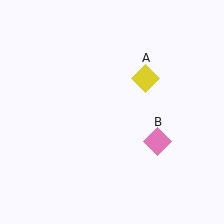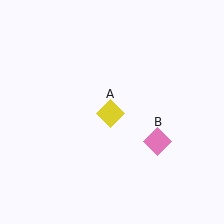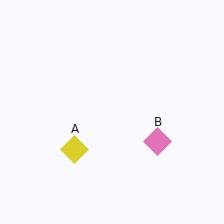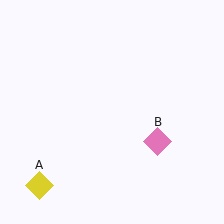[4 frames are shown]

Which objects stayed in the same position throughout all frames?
Pink diamond (object B) remained stationary.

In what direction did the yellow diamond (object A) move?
The yellow diamond (object A) moved down and to the left.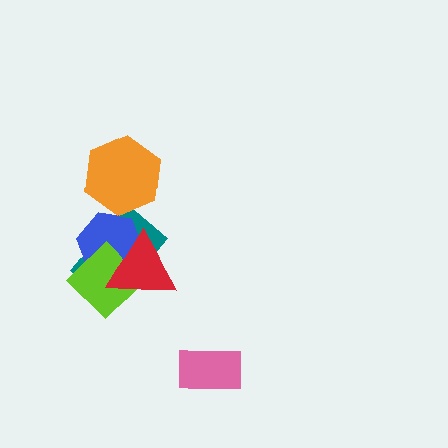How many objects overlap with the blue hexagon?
3 objects overlap with the blue hexagon.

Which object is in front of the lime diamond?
The red triangle is in front of the lime diamond.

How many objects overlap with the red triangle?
3 objects overlap with the red triangle.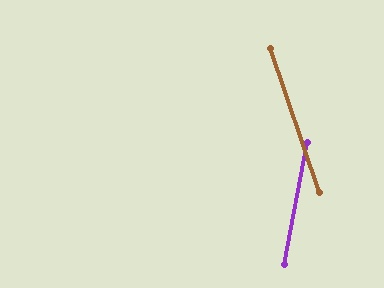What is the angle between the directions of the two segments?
Approximately 30 degrees.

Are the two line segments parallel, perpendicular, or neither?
Neither parallel nor perpendicular — they differ by about 30°.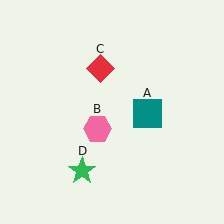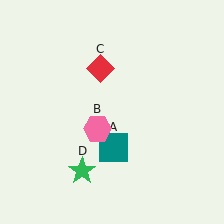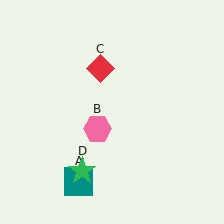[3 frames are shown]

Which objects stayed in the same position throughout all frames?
Pink hexagon (object B) and red diamond (object C) and green star (object D) remained stationary.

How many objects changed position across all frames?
1 object changed position: teal square (object A).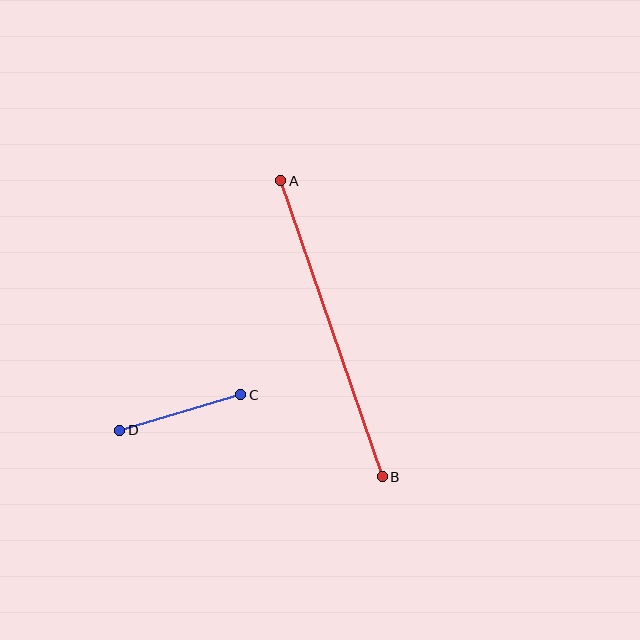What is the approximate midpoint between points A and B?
The midpoint is at approximately (332, 329) pixels.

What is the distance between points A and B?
The distance is approximately 313 pixels.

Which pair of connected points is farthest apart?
Points A and B are farthest apart.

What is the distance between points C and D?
The distance is approximately 126 pixels.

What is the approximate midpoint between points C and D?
The midpoint is at approximately (180, 413) pixels.